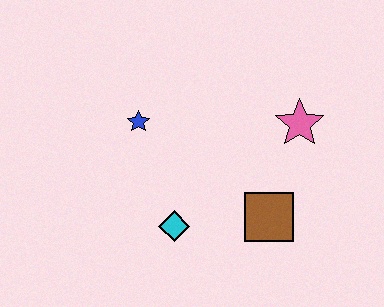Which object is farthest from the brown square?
The blue star is farthest from the brown square.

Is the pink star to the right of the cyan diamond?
Yes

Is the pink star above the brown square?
Yes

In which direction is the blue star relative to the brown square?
The blue star is to the left of the brown square.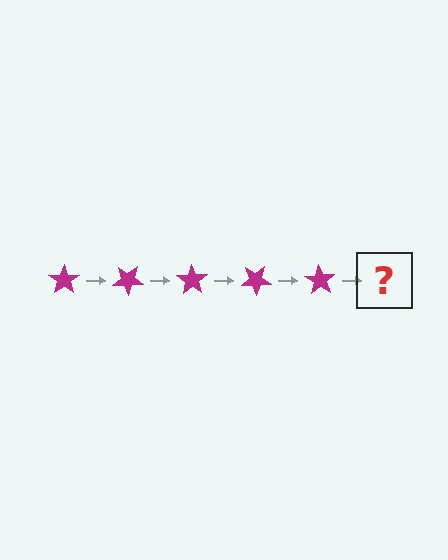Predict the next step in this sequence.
The next step is a magenta star rotated 175 degrees.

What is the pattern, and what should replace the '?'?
The pattern is that the star rotates 35 degrees each step. The '?' should be a magenta star rotated 175 degrees.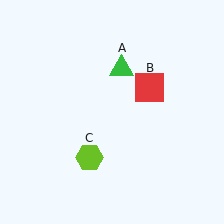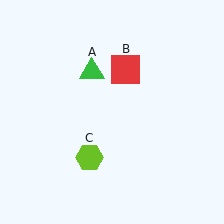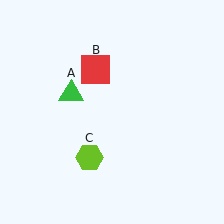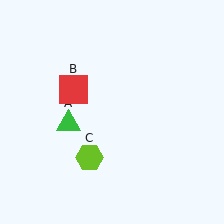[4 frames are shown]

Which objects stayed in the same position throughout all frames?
Lime hexagon (object C) remained stationary.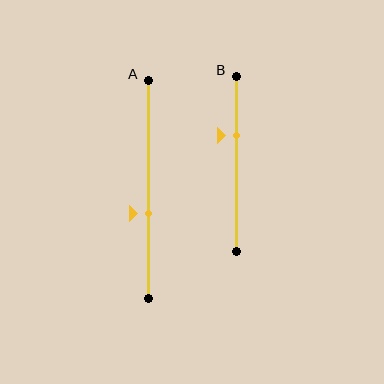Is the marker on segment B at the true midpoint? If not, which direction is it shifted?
No, the marker on segment B is shifted upward by about 17% of the segment length.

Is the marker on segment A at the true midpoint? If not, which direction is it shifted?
No, the marker on segment A is shifted downward by about 11% of the segment length.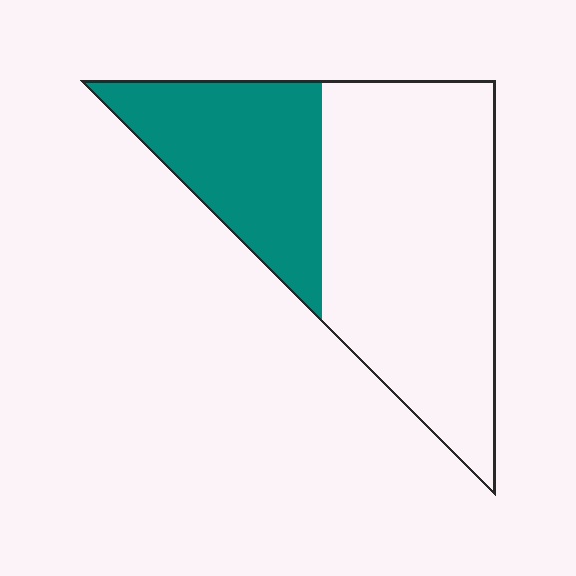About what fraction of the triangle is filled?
About one third (1/3).